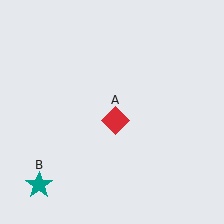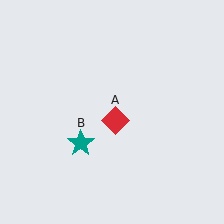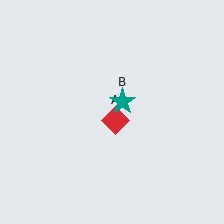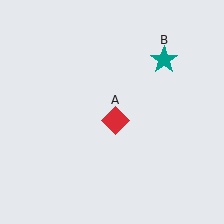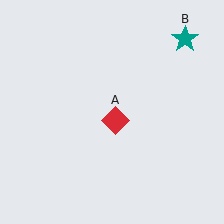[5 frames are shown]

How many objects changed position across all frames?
1 object changed position: teal star (object B).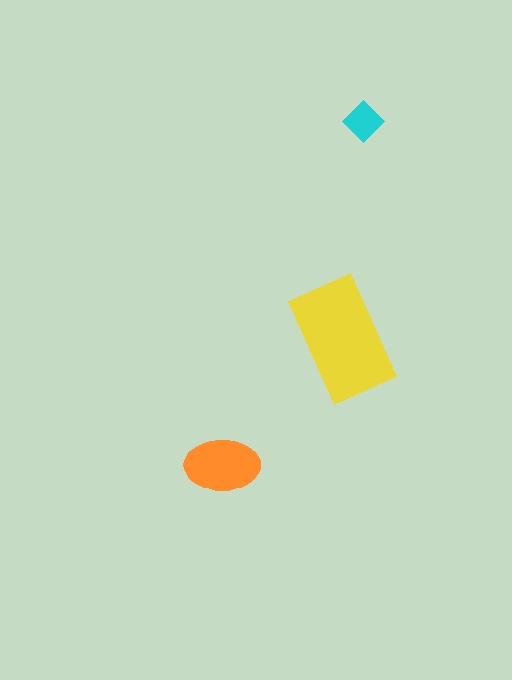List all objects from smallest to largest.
The cyan diamond, the orange ellipse, the yellow rectangle.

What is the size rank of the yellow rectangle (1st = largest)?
1st.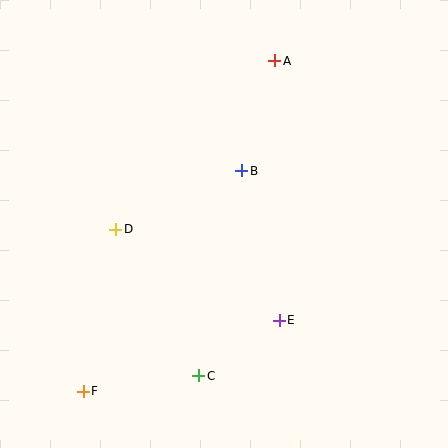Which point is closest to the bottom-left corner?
Point F is closest to the bottom-left corner.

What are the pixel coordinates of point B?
Point B is at (242, 171).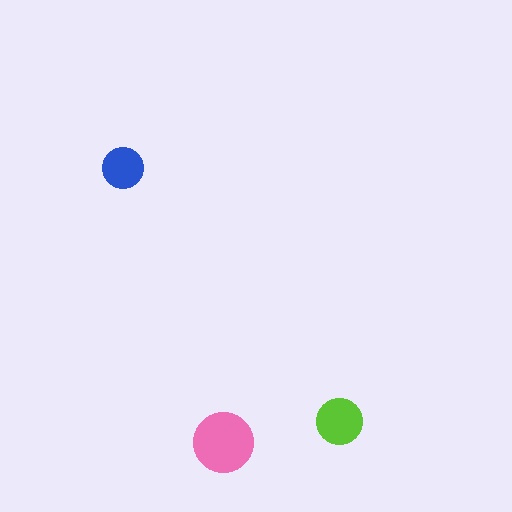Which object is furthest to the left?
The blue circle is leftmost.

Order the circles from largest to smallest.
the pink one, the lime one, the blue one.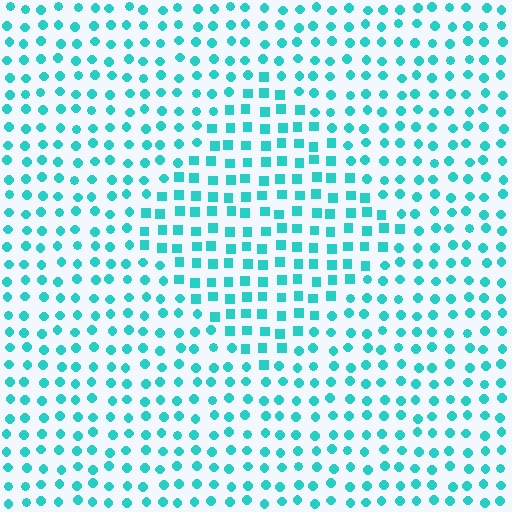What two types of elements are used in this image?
The image uses squares inside the diamond region and circles outside it.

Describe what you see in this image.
The image is filled with small cyan elements arranged in a uniform grid. A diamond-shaped region contains squares, while the surrounding area contains circles. The boundary is defined purely by the change in element shape.